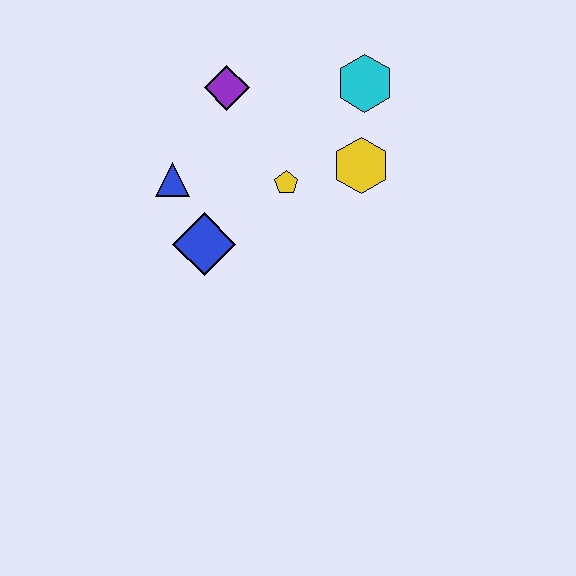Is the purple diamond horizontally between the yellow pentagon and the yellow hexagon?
No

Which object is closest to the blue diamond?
The blue triangle is closest to the blue diamond.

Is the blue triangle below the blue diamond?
No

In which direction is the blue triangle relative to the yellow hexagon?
The blue triangle is to the left of the yellow hexagon.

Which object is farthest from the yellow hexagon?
The blue triangle is farthest from the yellow hexagon.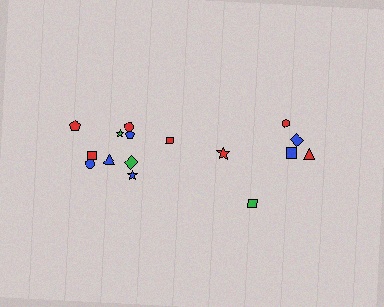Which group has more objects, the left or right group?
The left group.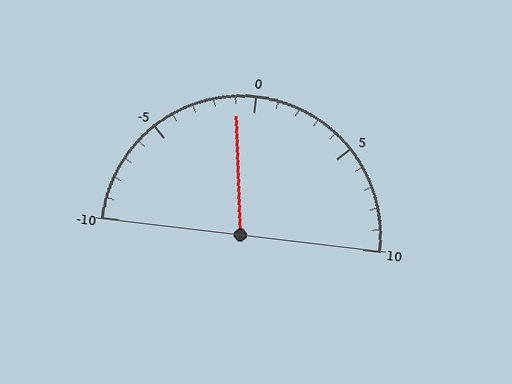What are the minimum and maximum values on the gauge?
The gauge ranges from -10 to 10.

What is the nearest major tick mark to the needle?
The nearest major tick mark is 0.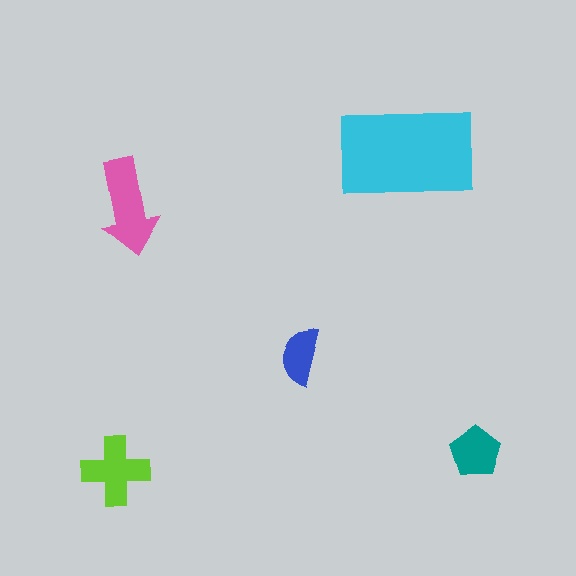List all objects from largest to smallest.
The cyan rectangle, the pink arrow, the lime cross, the teal pentagon, the blue semicircle.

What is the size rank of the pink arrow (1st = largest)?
2nd.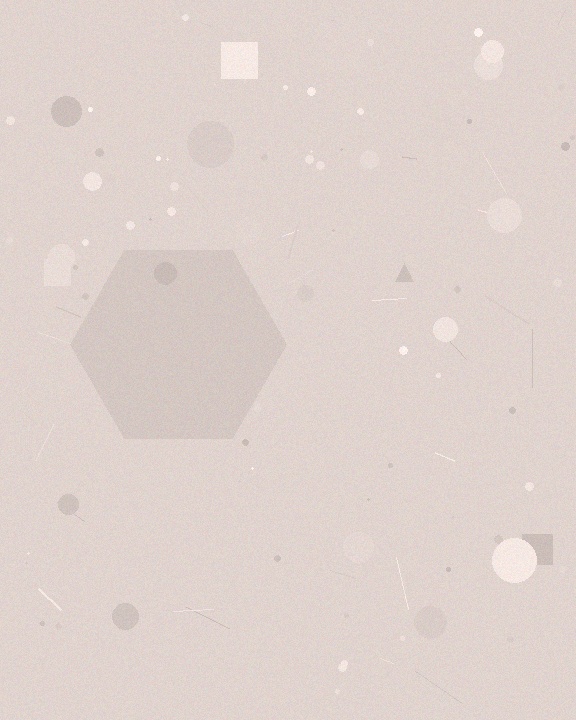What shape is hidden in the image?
A hexagon is hidden in the image.